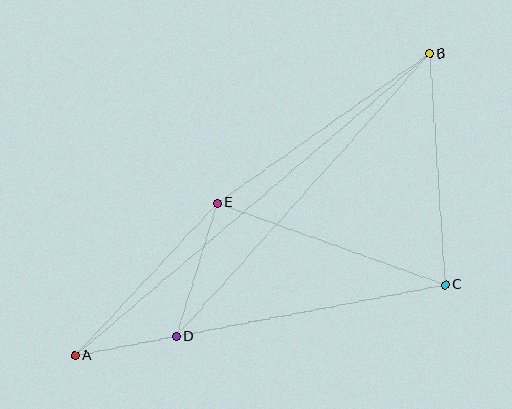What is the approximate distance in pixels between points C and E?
The distance between C and E is approximately 242 pixels.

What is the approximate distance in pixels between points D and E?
The distance between D and E is approximately 140 pixels.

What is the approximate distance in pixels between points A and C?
The distance between A and C is approximately 377 pixels.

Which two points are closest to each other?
Points A and D are closest to each other.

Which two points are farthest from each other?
Points A and B are farthest from each other.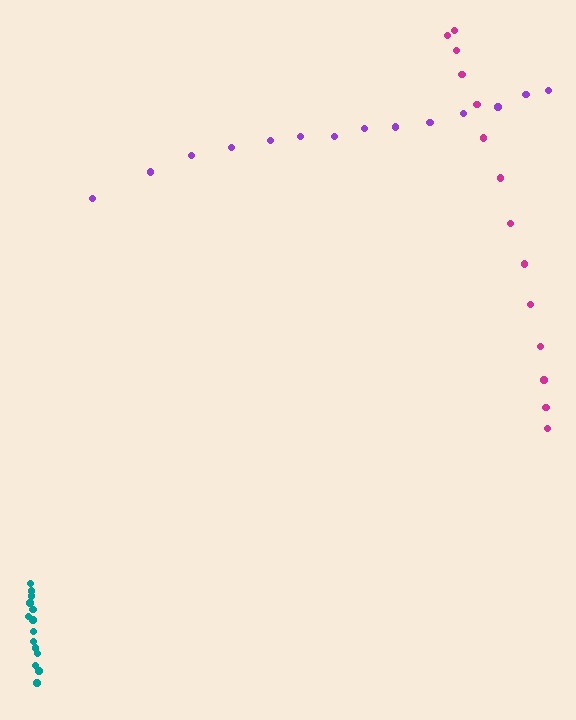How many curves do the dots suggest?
There are 3 distinct paths.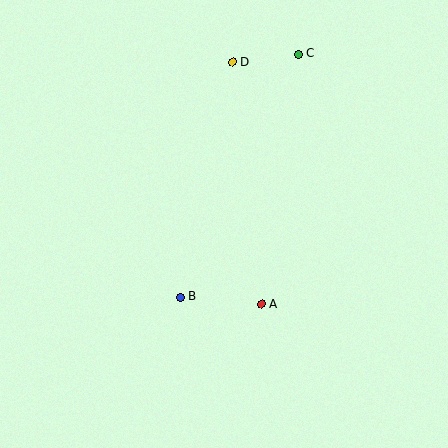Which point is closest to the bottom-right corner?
Point A is closest to the bottom-right corner.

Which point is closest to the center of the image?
Point B at (180, 297) is closest to the center.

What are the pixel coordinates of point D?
Point D is at (232, 62).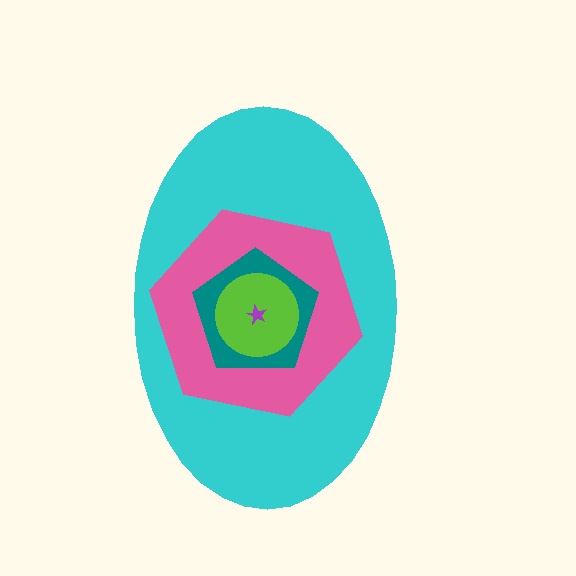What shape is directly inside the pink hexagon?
The teal pentagon.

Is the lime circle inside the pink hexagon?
Yes.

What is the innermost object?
The purple star.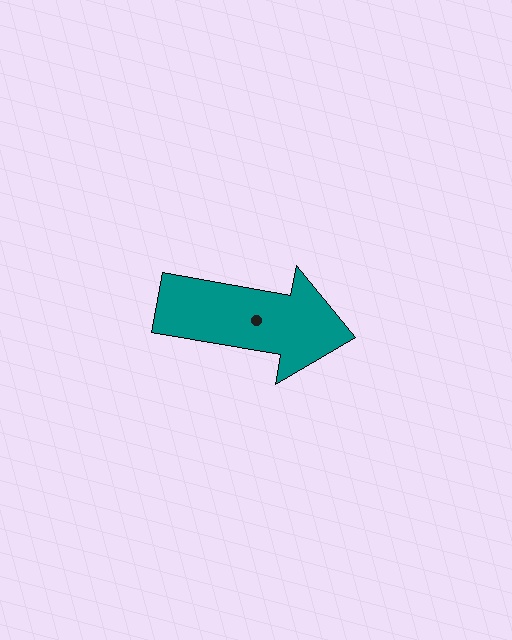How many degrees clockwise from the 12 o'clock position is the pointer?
Approximately 100 degrees.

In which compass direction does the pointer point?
East.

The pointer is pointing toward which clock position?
Roughly 3 o'clock.